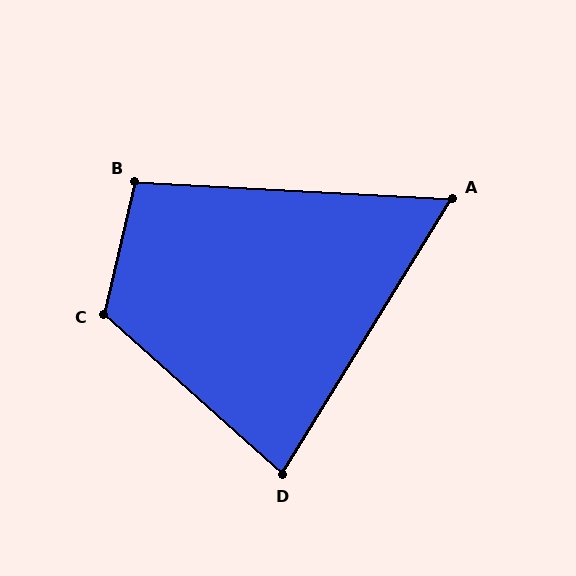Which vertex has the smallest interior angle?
A, at approximately 62 degrees.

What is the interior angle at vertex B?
Approximately 100 degrees (obtuse).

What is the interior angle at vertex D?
Approximately 80 degrees (acute).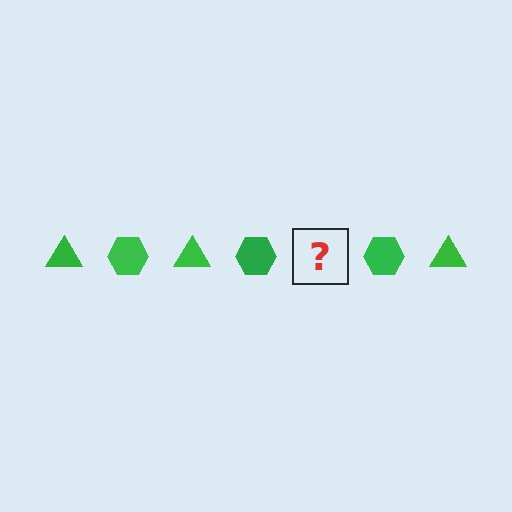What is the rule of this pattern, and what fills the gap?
The rule is that the pattern cycles through triangle, hexagon shapes in green. The gap should be filled with a green triangle.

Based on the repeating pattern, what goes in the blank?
The blank should be a green triangle.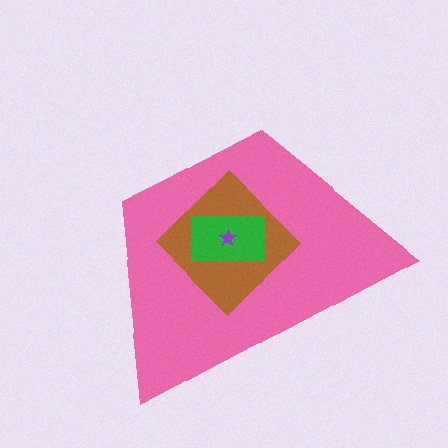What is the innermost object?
The purple star.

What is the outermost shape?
The pink trapezoid.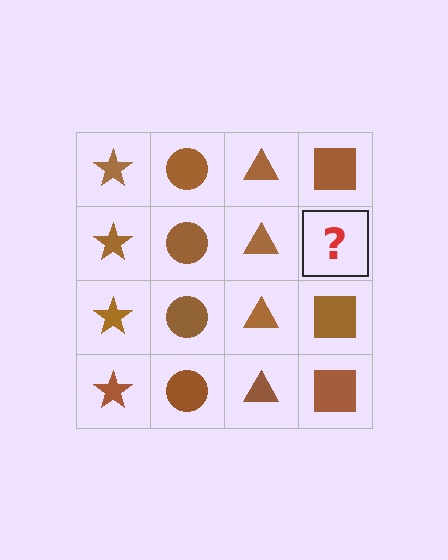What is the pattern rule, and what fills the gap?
The rule is that each column has a consistent shape. The gap should be filled with a brown square.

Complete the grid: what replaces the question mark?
The question mark should be replaced with a brown square.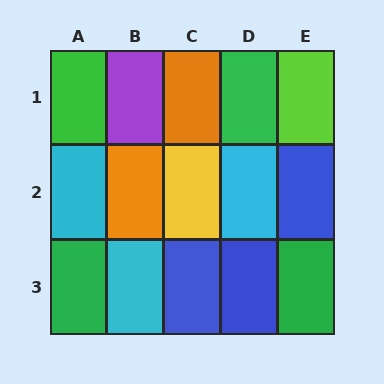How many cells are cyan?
3 cells are cyan.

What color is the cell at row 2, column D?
Cyan.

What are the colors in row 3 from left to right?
Green, cyan, blue, blue, green.